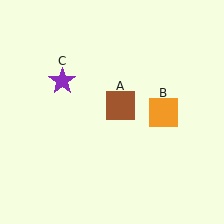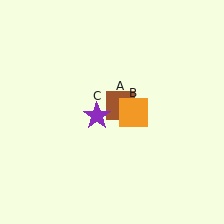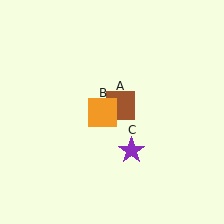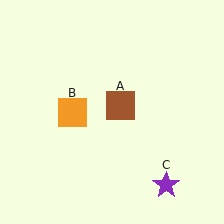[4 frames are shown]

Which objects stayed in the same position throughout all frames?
Brown square (object A) remained stationary.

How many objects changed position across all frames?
2 objects changed position: orange square (object B), purple star (object C).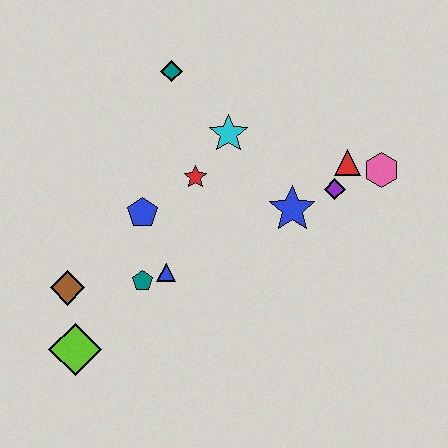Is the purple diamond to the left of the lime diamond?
No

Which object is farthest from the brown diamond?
The pink hexagon is farthest from the brown diamond.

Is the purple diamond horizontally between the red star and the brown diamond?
No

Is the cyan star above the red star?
Yes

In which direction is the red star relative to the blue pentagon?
The red star is to the right of the blue pentagon.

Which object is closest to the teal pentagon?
The blue triangle is closest to the teal pentagon.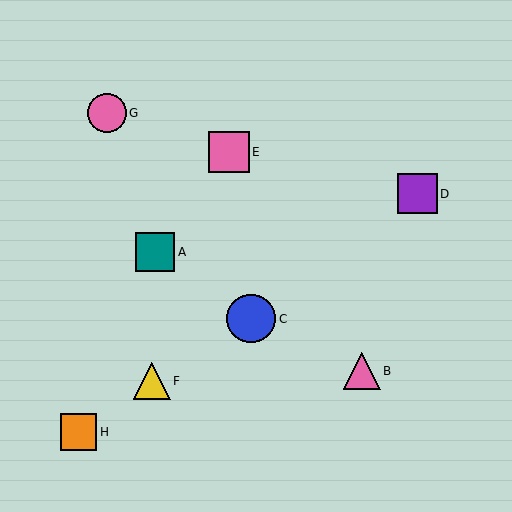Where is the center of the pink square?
The center of the pink square is at (229, 152).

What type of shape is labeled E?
Shape E is a pink square.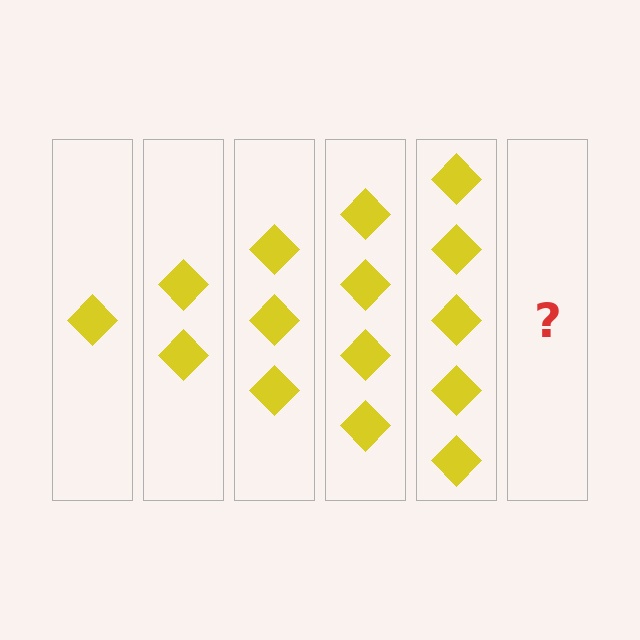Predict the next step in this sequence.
The next step is 6 diamonds.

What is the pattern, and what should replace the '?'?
The pattern is that each step adds one more diamond. The '?' should be 6 diamonds.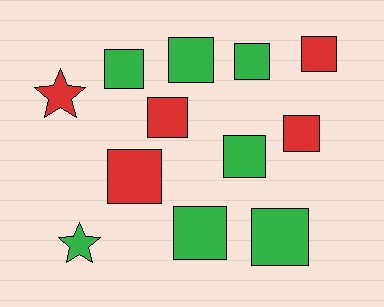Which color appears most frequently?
Green, with 7 objects.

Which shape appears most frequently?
Square, with 10 objects.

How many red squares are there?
There are 4 red squares.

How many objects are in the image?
There are 12 objects.